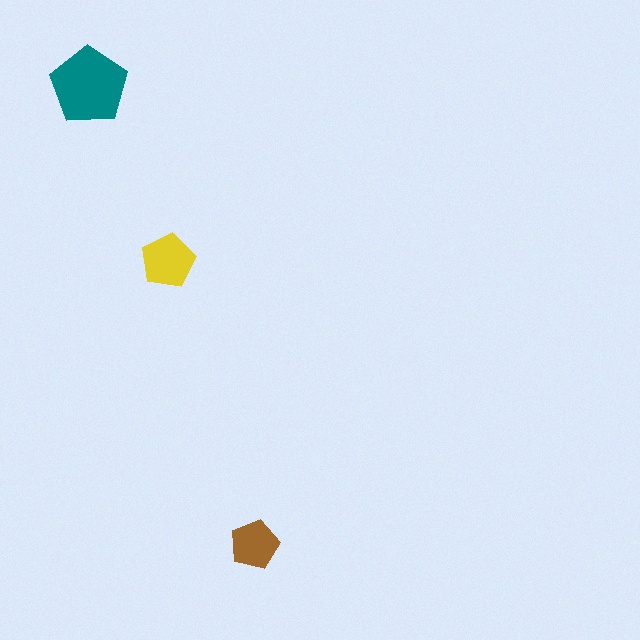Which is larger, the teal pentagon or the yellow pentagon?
The teal one.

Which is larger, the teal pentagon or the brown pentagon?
The teal one.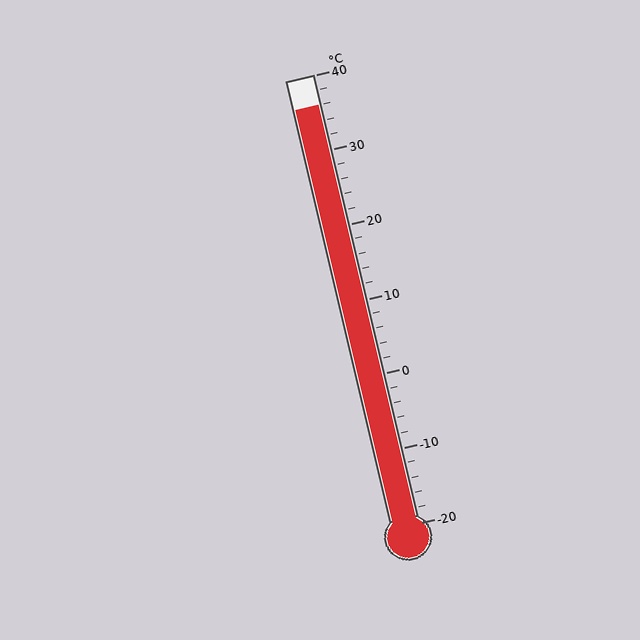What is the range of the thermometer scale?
The thermometer scale ranges from -20°C to 40°C.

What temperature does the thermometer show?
The thermometer shows approximately 36°C.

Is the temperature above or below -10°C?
The temperature is above -10°C.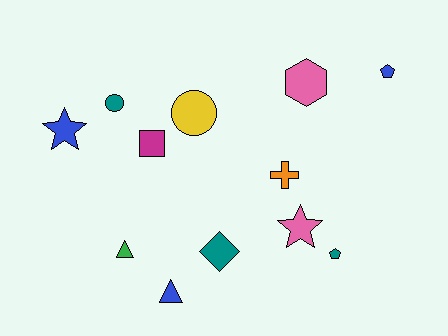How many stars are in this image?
There are 2 stars.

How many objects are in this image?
There are 12 objects.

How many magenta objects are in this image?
There is 1 magenta object.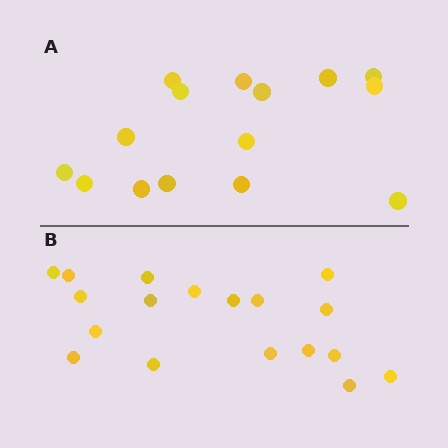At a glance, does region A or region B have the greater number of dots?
Region B (the bottom region) has more dots.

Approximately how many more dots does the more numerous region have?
Region B has just a few more — roughly 2 or 3 more dots than region A.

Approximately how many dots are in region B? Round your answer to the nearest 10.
About 20 dots. (The exact count is 18, which rounds to 20.)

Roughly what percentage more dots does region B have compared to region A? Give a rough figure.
About 20% more.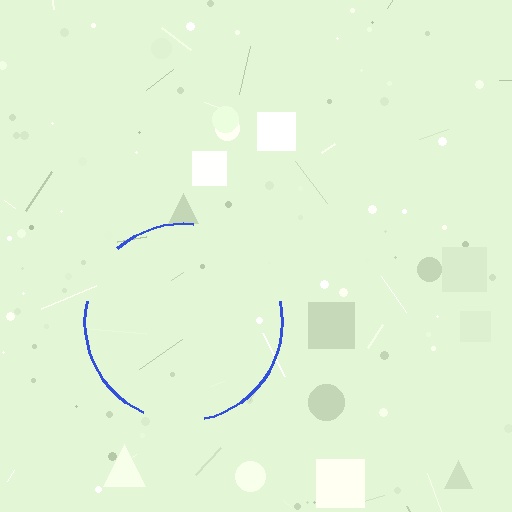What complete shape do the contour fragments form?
The contour fragments form a circle.